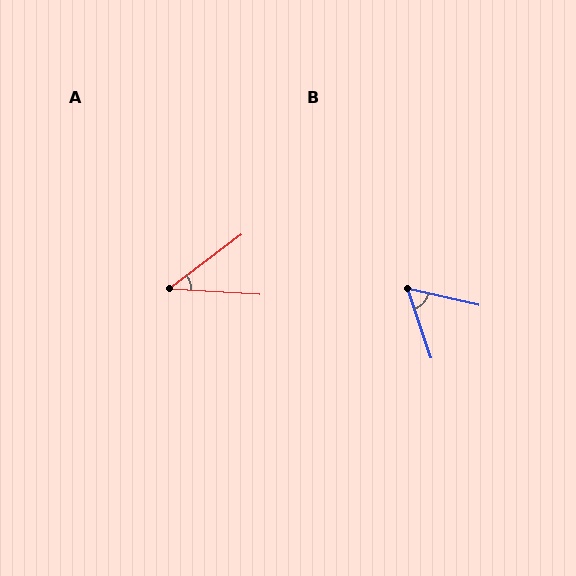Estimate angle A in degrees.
Approximately 40 degrees.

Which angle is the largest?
B, at approximately 58 degrees.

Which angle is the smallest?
A, at approximately 40 degrees.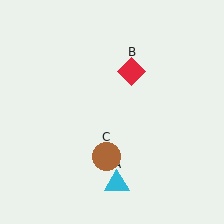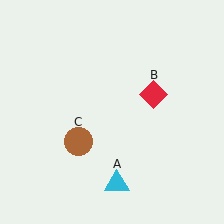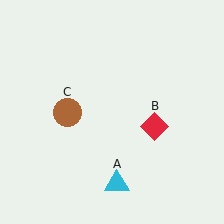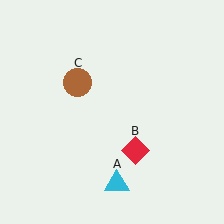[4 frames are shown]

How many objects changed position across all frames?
2 objects changed position: red diamond (object B), brown circle (object C).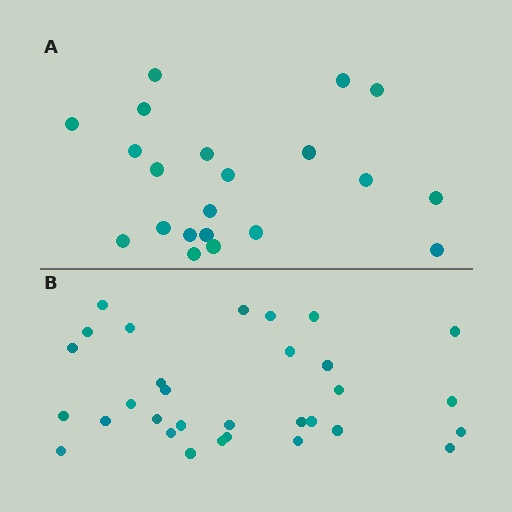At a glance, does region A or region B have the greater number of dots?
Region B (the bottom region) has more dots.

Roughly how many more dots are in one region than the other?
Region B has roughly 10 or so more dots than region A.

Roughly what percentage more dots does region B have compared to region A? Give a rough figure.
About 50% more.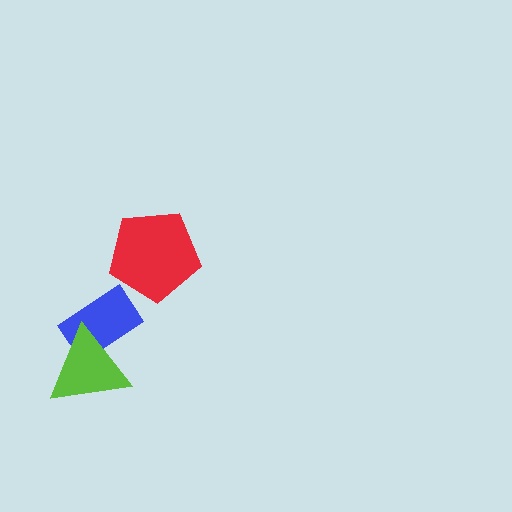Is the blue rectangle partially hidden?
Yes, it is partially covered by another shape.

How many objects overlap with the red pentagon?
0 objects overlap with the red pentagon.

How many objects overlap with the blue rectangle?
1 object overlaps with the blue rectangle.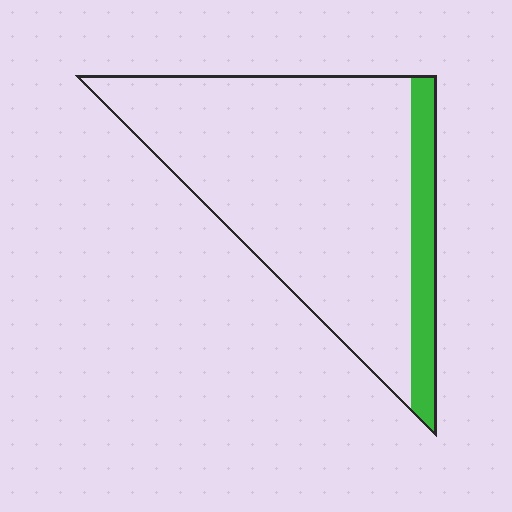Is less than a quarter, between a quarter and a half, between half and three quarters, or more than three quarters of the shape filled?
Less than a quarter.